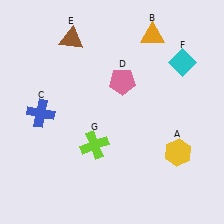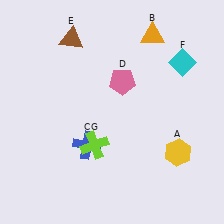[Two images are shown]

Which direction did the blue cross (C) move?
The blue cross (C) moved right.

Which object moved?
The blue cross (C) moved right.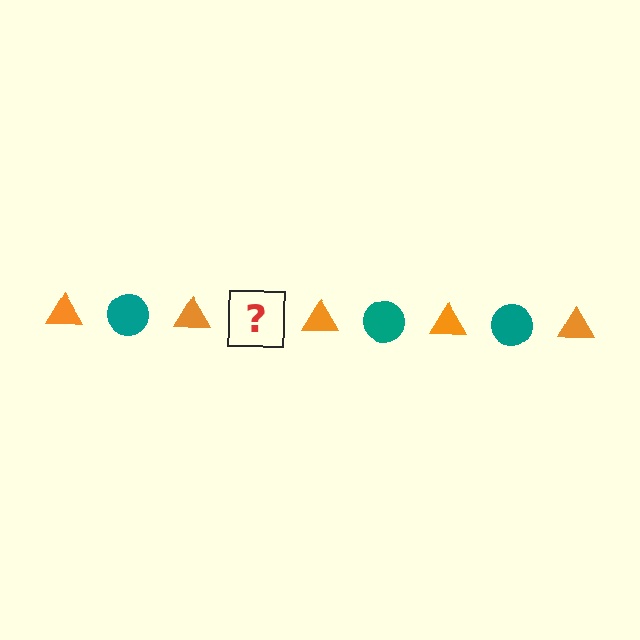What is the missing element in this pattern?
The missing element is a teal circle.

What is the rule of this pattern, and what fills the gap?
The rule is that the pattern alternates between orange triangle and teal circle. The gap should be filled with a teal circle.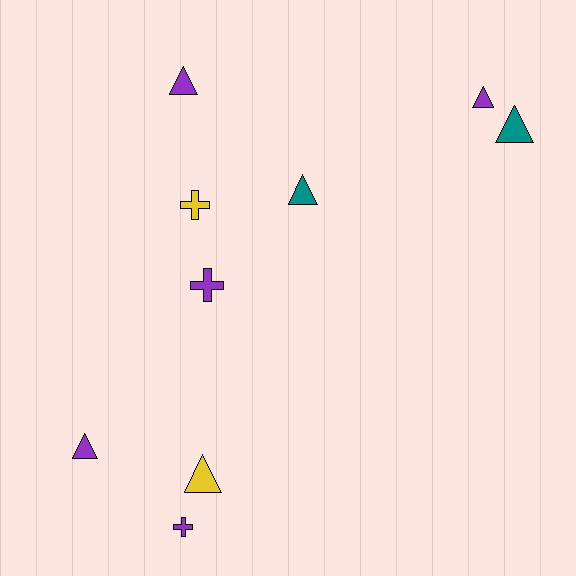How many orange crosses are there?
There are no orange crosses.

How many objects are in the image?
There are 9 objects.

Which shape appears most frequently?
Triangle, with 6 objects.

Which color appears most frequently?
Purple, with 5 objects.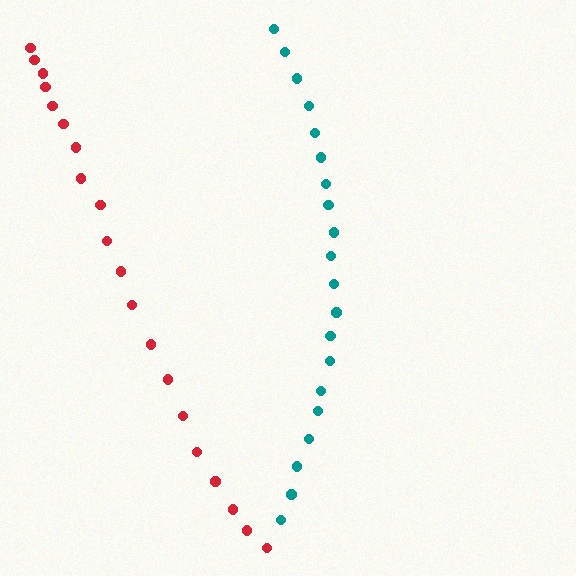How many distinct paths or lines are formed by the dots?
There are 2 distinct paths.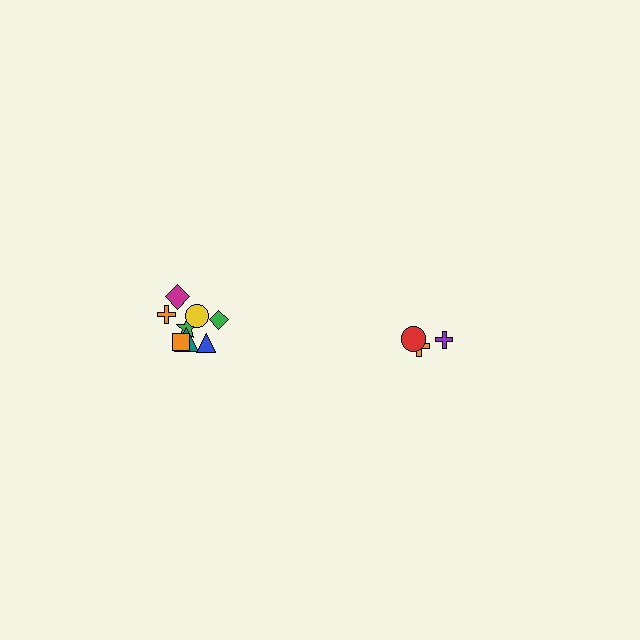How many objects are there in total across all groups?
There are 11 objects.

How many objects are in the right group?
There are 3 objects.